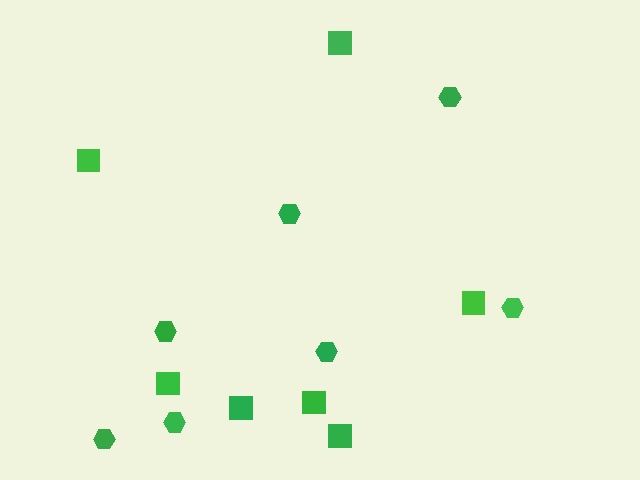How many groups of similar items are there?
There are 2 groups: one group of squares (7) and one group of hexagons (7).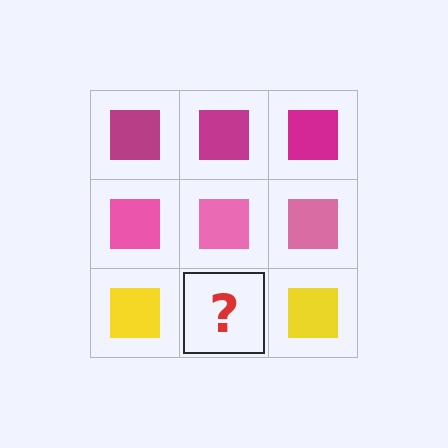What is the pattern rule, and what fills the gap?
The rule is that each row has a consistent color. The gap should be filled with a yellow square.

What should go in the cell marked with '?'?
The missing cell should contain a yellow square.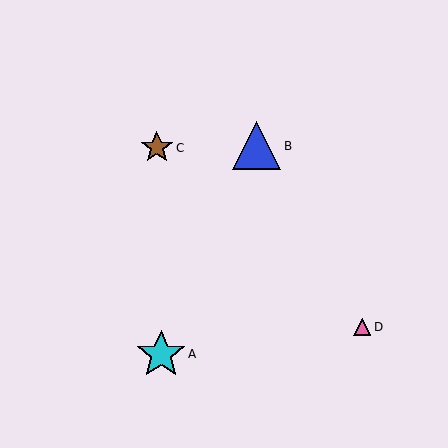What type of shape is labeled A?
Shape A is a cyan star.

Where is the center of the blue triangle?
The center of the blue triangle is at (257, 146).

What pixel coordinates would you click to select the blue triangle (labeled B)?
Click at (257, 146) to select the blue triangle B.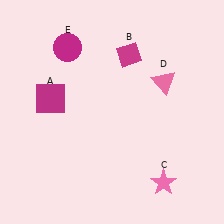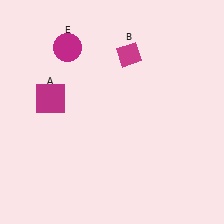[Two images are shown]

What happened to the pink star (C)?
The pink star (C) was removed in Image 2. It was in the bottom-right area of Image 1.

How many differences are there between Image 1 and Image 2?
There are 2 differences between the two images.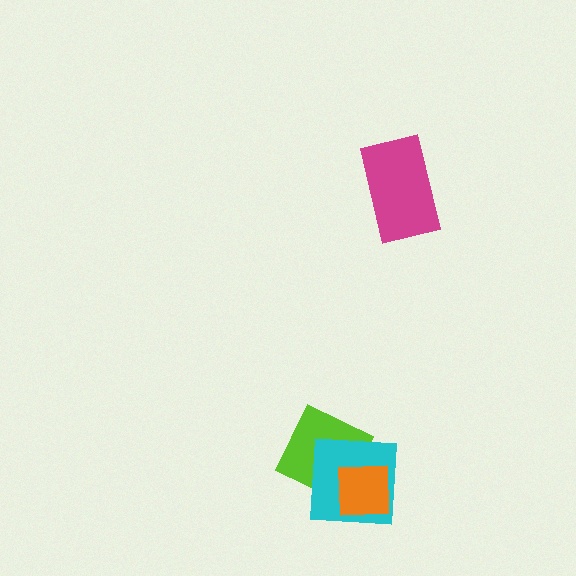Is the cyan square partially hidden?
Yes, it is partially covered by another shape.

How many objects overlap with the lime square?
2 objects overlap with the lime square.